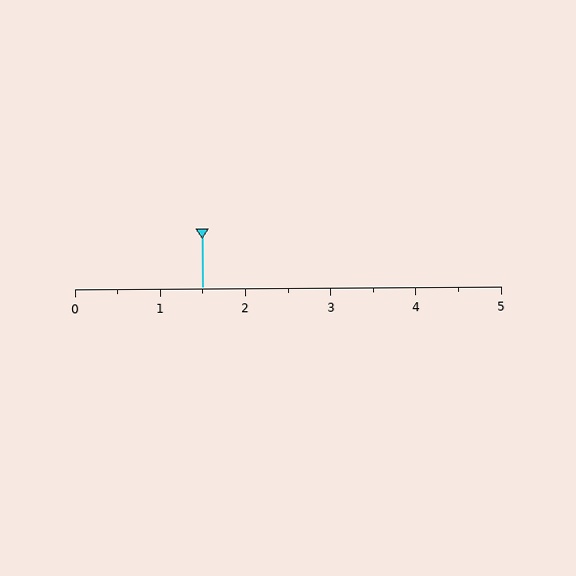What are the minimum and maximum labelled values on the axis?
The axis runs from 0 to 5.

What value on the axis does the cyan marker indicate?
The marker indicates approximately 1.5.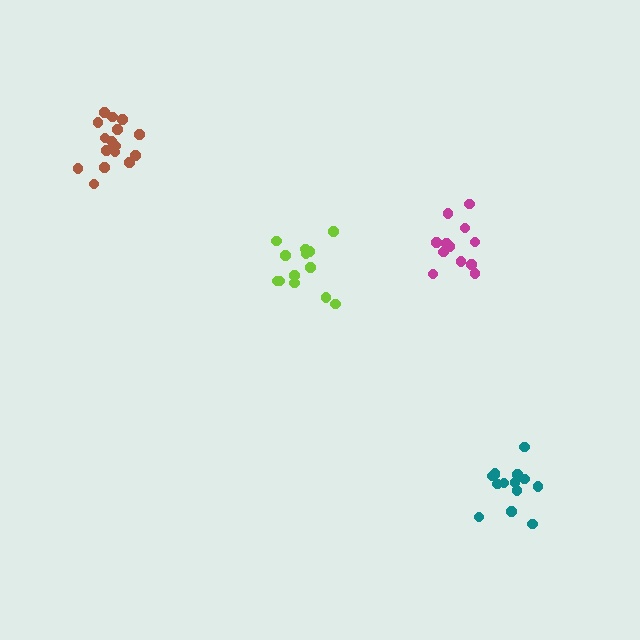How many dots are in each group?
Group 1: 13 dots, Group 2: 14 dots, Group 3: 16 dots, Group 4: 12 dots (55 total).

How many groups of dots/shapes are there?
There are 4 groups.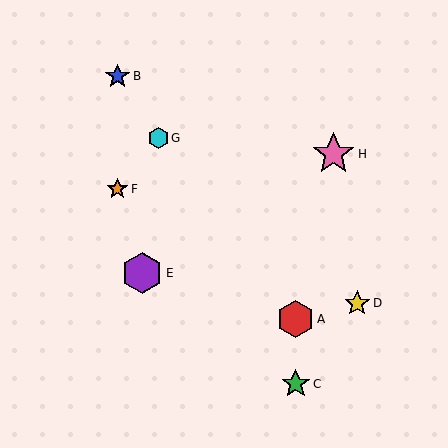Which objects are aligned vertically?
Objects A, C are aligned vertically.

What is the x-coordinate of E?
Object E is at x≈142.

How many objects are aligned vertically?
2 objects (A, C) are aligned vertically.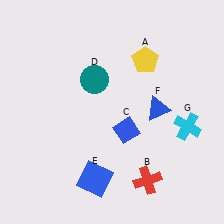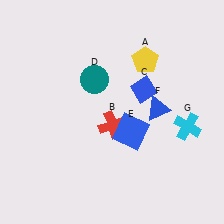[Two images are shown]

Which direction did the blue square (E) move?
The blue square (E) moved up.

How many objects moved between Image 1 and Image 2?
3 objects moved between the two images.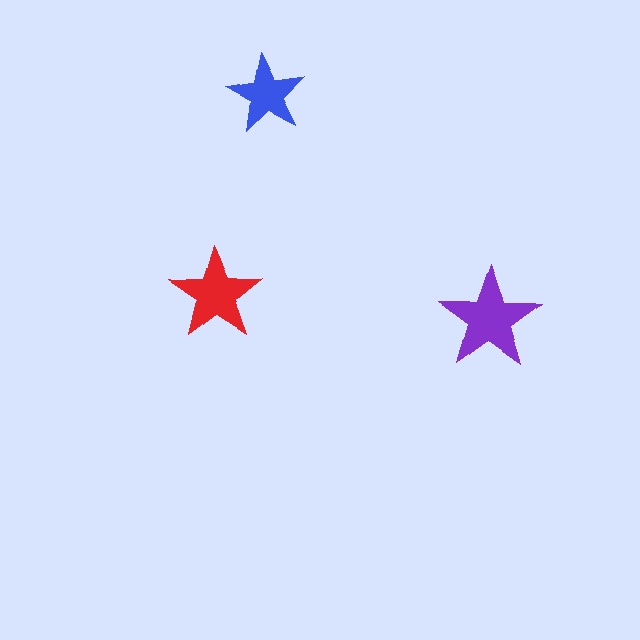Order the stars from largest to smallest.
the purple one, the red one, the blue one.